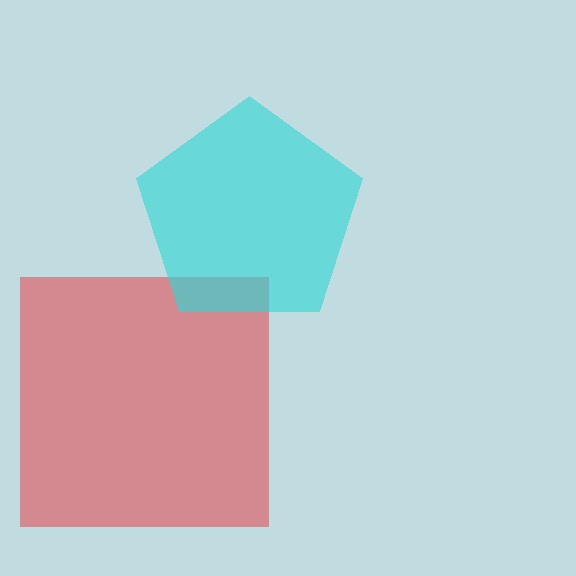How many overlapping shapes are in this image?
There are 2 overlapping shapes in the image.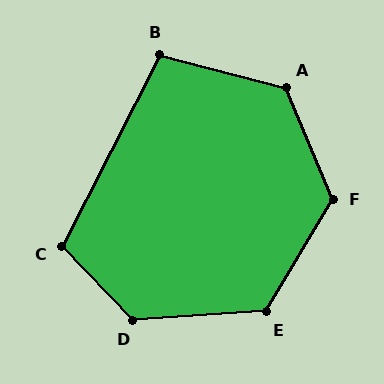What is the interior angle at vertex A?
Approximately 127 degrees (obtuse).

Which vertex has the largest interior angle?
D, at approximately 130 degrees.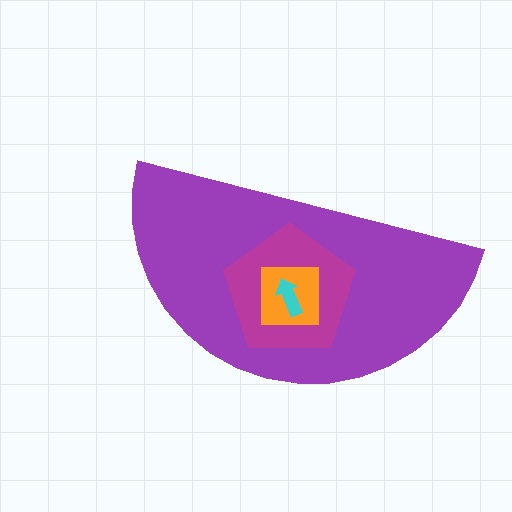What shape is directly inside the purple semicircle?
The magenta pentagon.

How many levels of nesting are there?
4.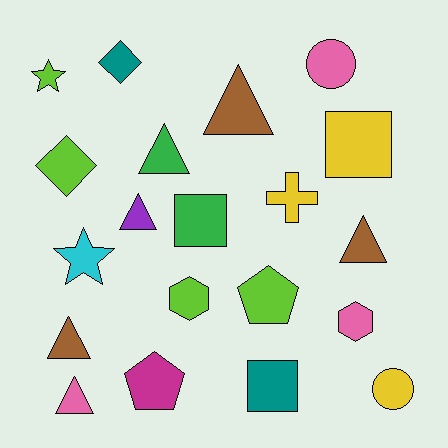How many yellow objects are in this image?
There are 3 yellow objects.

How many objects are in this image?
There are 20 objects.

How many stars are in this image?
There are 2 stars.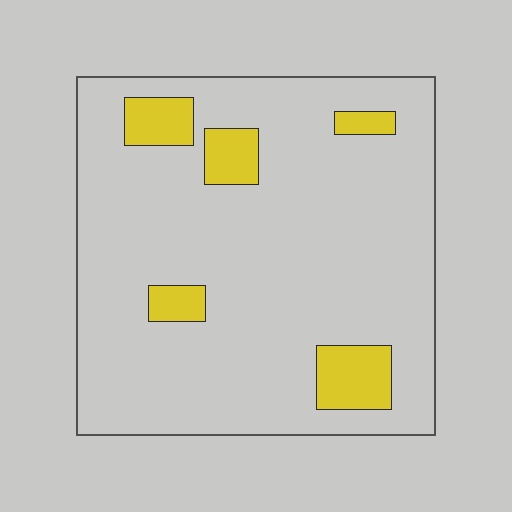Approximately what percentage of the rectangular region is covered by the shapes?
Approximately 10%.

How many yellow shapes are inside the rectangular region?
5.